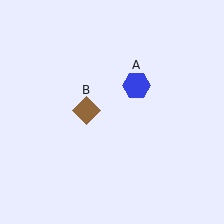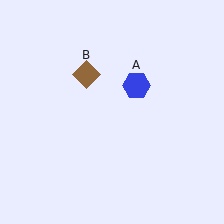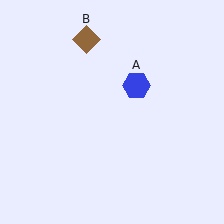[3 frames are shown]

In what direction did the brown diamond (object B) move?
The brown diamond (object B) moved up.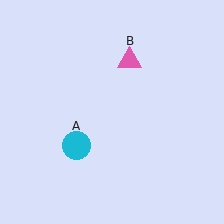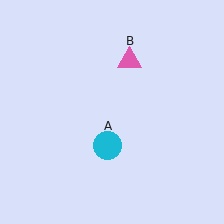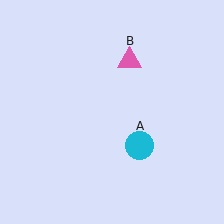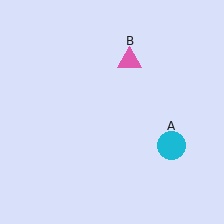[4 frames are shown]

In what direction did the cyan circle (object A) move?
The cyan circle (object A) moved right.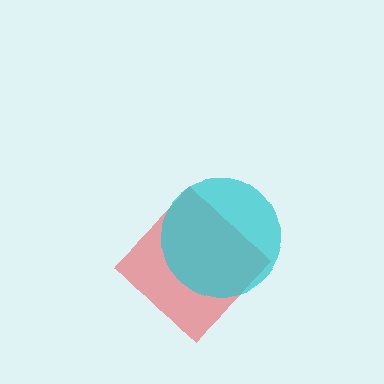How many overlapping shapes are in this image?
There are 2 overlapping shapes in the image.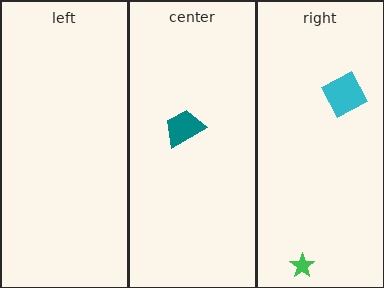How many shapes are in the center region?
1.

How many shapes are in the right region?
2.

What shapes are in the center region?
The teal trapezoid.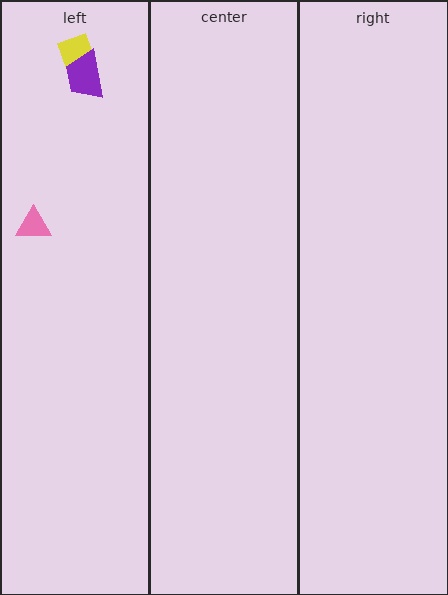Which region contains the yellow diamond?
The left region.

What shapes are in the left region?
The yellow diamond, the purple trapezoid, the pink triangle.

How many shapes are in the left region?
3.